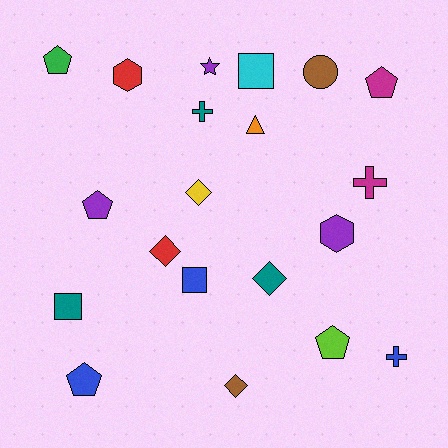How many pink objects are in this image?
There are no pink objects.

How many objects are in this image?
There are 20 objects.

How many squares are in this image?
There are 3 squares.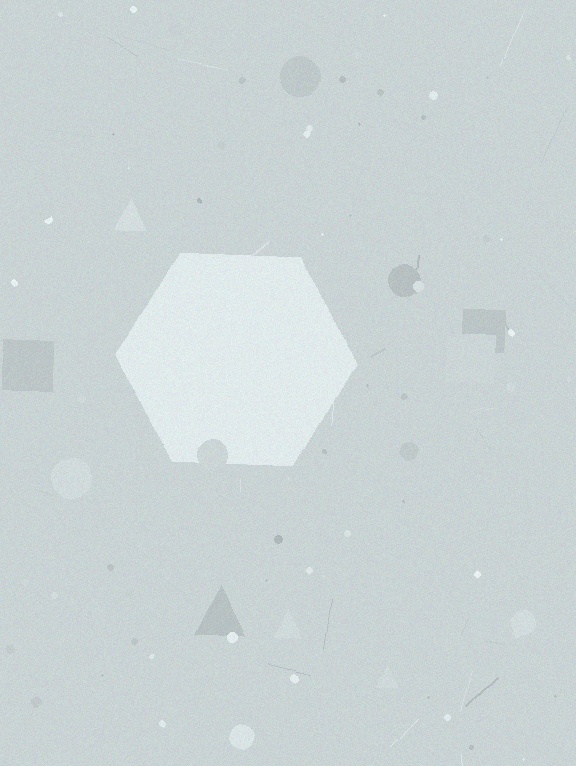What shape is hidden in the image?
A hexagon is hidden in the image.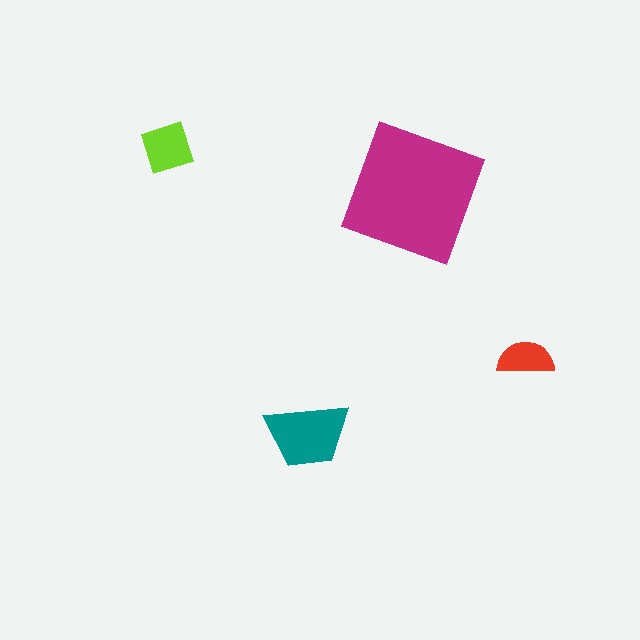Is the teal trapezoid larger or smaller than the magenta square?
Smaller.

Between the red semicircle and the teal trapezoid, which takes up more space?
The teal trapezoid.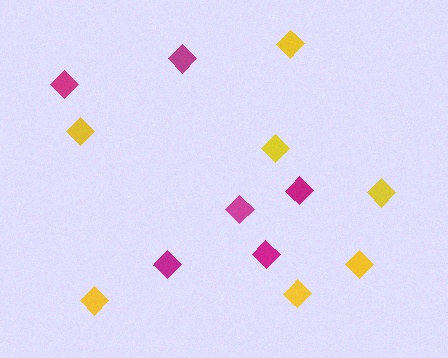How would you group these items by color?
There are 2 groups: one group of magenta diamonds (6) and one group of yellow diamonds (7).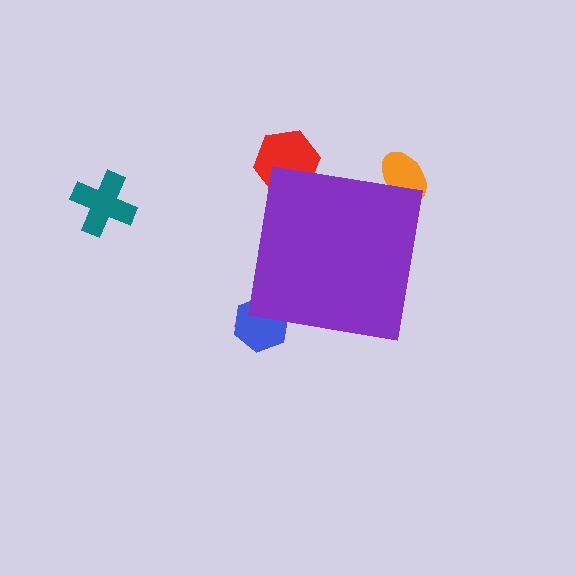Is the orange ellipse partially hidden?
Yes, the orange ellipse is partially hidden behind the purple square.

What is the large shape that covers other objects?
A purple square.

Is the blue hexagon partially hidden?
Yes, the blue hexagon is partially hidden behind the purple square.